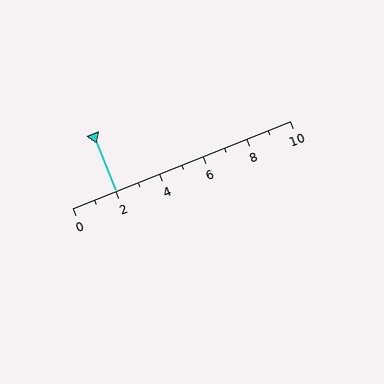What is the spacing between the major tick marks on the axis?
The major ticks are spaced 2 apart.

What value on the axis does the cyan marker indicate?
The marker indicates approximately 2.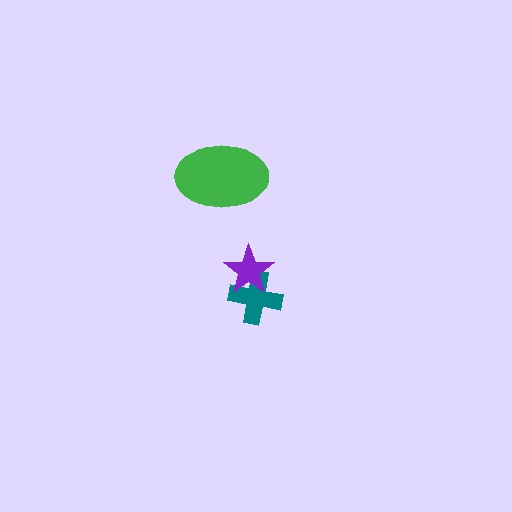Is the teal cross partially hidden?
Yes, it is partially covered by another shape.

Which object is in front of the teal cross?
The purple star is in front of the teal cross.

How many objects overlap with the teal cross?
1 object overlaps with the teal cross.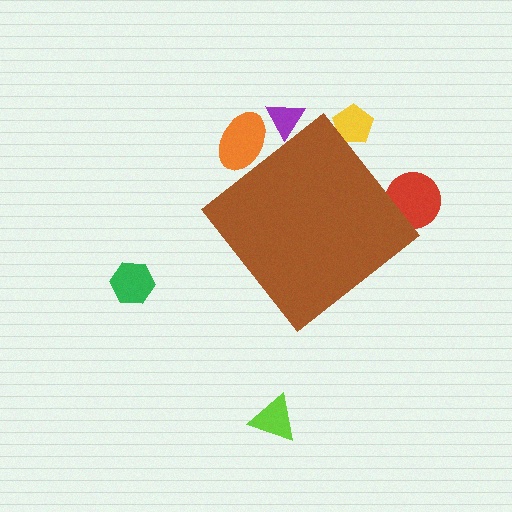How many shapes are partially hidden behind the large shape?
4 shapes are partially hidden.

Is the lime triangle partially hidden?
No, the lime triangle is fully visible.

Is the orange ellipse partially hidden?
Yes, the orange ellipse is partially hidden behind the brown diamond.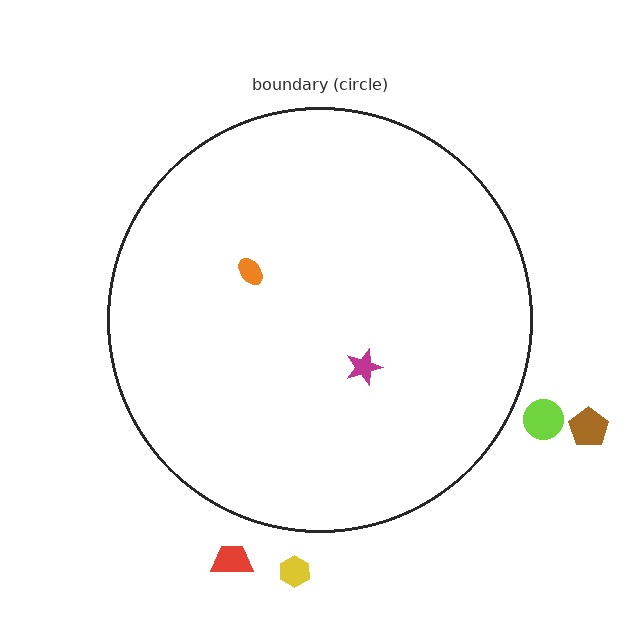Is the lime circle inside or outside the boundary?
Outside.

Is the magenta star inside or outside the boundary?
Inside.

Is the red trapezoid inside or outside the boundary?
Outside.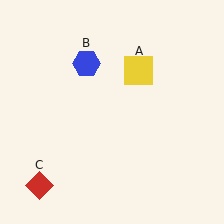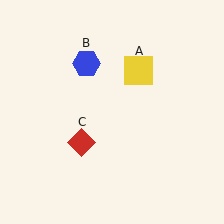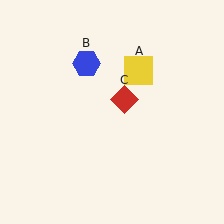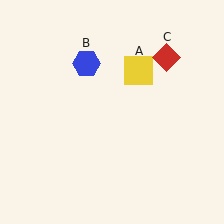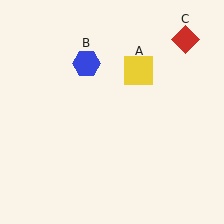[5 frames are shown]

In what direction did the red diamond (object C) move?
The red diamond (object C) moved up and to the right.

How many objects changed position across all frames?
1 object changed position: red diamond (object C).